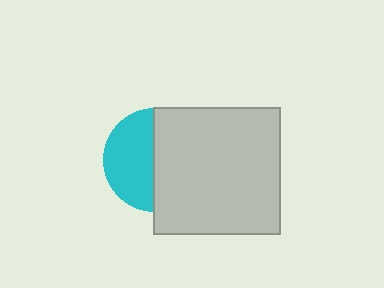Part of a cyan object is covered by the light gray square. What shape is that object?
It is a circle.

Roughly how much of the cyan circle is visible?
About half of it is visible (roughly 48%).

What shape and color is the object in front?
The object in front is a light gray square.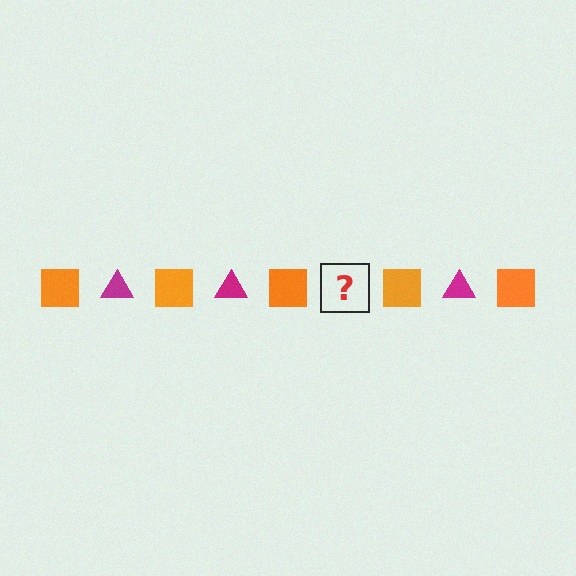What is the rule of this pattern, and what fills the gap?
The rule is that the pattern alternates between orange square and magenta triangle. The gap should be filled with a magenta triangle.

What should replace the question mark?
The question mark should be replaced with a magenta triangle.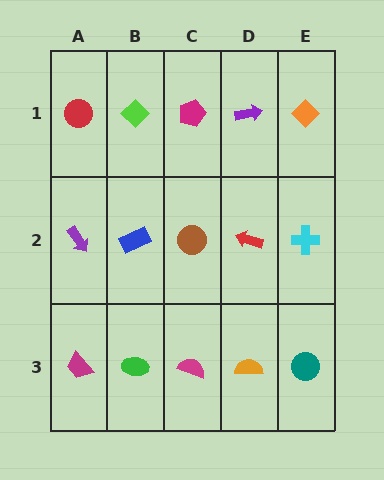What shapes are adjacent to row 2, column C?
A magenta pentagon (row 1, column C), a magenta semicircle (row 3, column C), a blue rectangle (row 2, column B), a red arrow (row 2, column D).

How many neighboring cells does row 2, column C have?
4.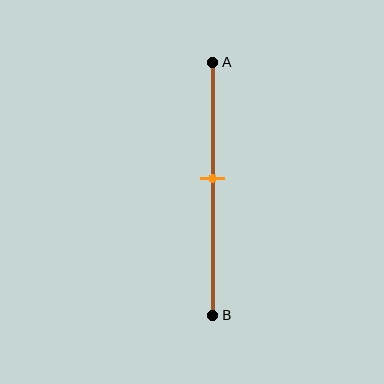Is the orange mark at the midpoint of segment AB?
No, the mark is at about 45% from A, not at the 50% midpoint.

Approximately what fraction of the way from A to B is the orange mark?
The orange mark is approximately 45% of the way from A to B.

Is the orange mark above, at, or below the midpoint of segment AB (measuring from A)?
The orange mark is above the midpoint of segment AB.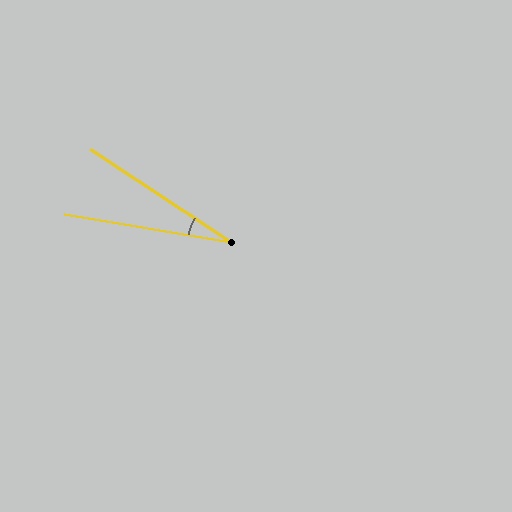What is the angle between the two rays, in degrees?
Approximately 24 degrees.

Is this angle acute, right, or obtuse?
It is acute.